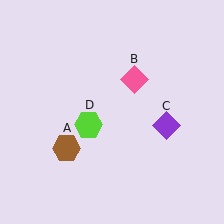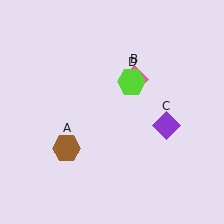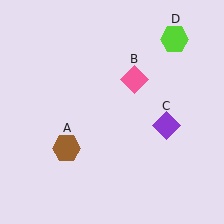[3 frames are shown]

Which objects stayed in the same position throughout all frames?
Brown hexagon (object A) and pink diamond (object B) and purple diamond (object C) remained stationary.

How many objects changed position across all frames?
1 object changed position: lime hexagon (object D).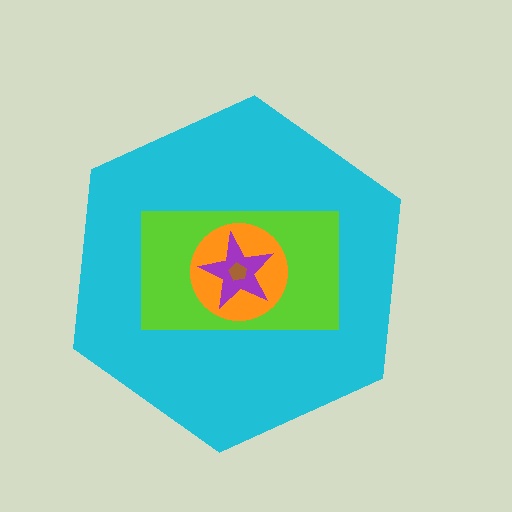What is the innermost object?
The brown pentagon.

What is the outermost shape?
The cyan hexagon.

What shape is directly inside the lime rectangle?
The orange circle.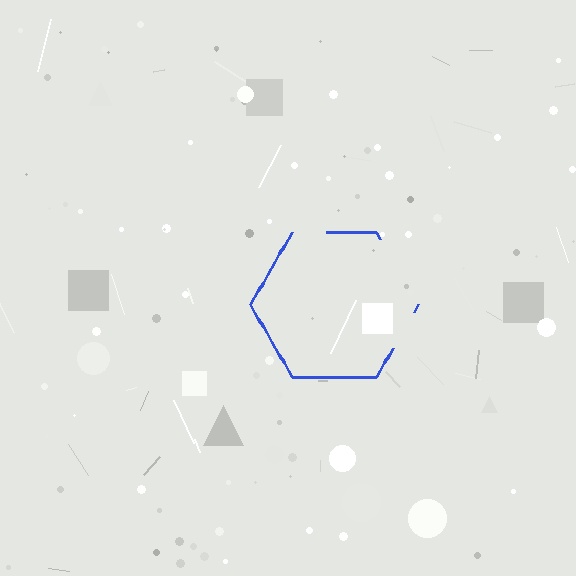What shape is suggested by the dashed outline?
The dashed outline suggests a hexagon.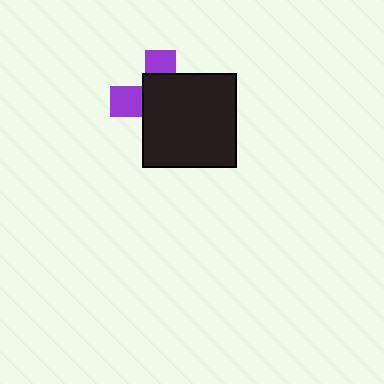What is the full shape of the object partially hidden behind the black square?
The partially hidden object is a purple cross.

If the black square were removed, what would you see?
You would see the complete purple cross.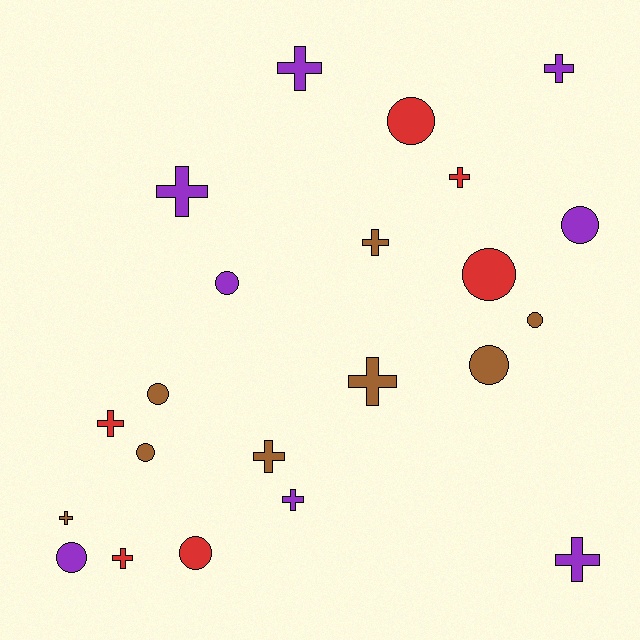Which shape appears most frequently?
Cross, with 12 objects.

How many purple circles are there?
There are 3 purple circles.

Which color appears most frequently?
Brown, with 8 objects.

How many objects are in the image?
There are 22 objects.